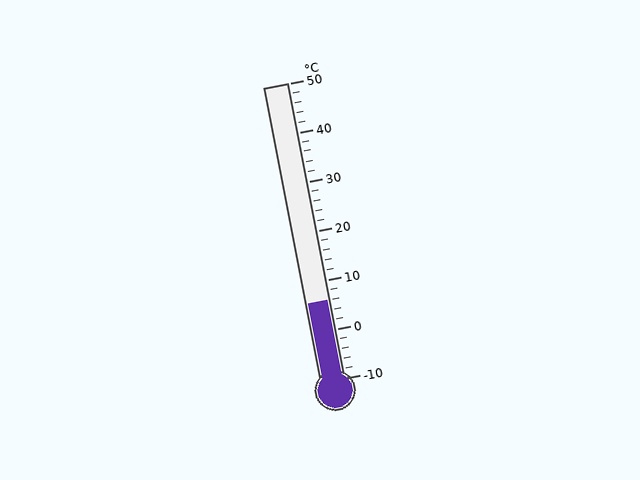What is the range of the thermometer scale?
The thermometer scale ranges from -10°C to 50°C.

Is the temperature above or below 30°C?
The temperature is below 30°C.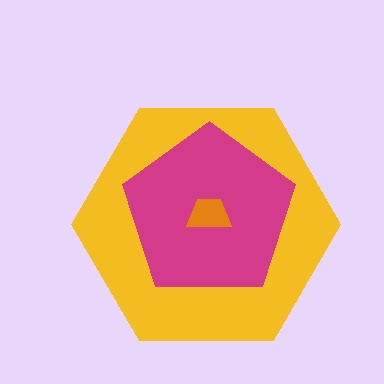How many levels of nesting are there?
3.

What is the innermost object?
The orange trapezoid.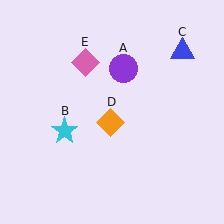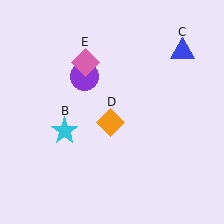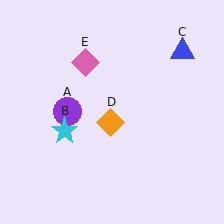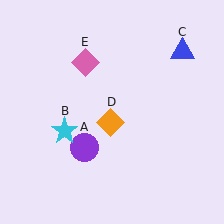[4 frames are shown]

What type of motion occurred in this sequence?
The purple circle (object A) rotated counterclockwise around the center of the scene.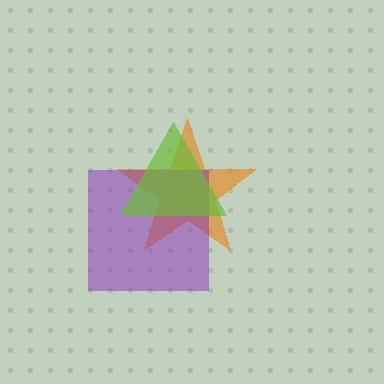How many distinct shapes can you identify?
There are 3 distinct shapes: an orange star, a purple square, a lime triangle.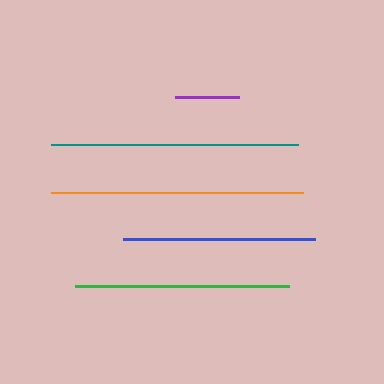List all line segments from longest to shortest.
From longest to shortest: orange, teal, green, blue, purple.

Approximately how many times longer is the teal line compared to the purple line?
The teal line is approximately 3.8 times the length of the purple line.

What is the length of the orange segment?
The orange segment is approximately 252 pixels long.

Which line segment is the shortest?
The purple line is the shortest at approximately 64 pixels.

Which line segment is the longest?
The orange line is the longest at approximately 252 pixels.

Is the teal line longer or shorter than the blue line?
The teal line is longer than the blue line.